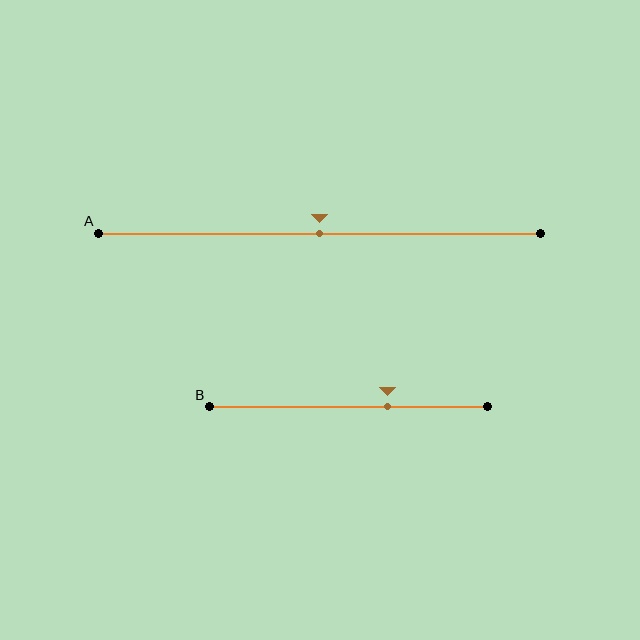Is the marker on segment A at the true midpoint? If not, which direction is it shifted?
Yes, the marker on segment A is at the true midpoint.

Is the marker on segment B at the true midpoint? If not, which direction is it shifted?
No, the marker on segment B is shifted to the right by about 14% of the segment length.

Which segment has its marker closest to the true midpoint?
Segment A has its marker closest to the true midpoint.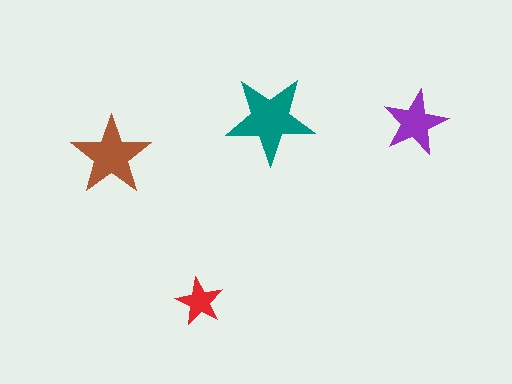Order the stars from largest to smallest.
the teal one, the brown one, the purple one, the red one.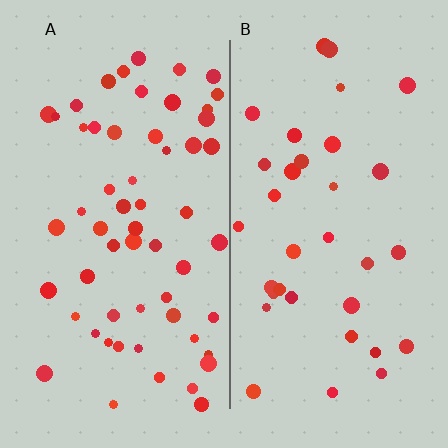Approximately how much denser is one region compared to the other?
Approximately 1.7× — region A over region B.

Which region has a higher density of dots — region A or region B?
A (the left).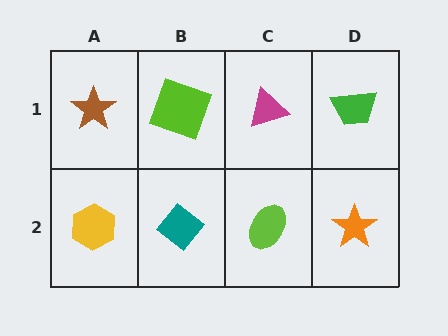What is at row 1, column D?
A green trapezoid.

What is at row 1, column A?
A brown star.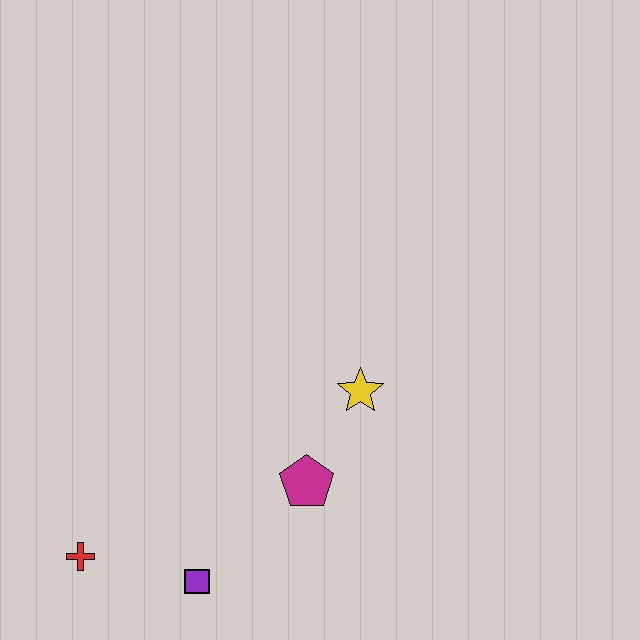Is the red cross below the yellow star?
Yes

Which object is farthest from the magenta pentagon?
The red cross is farthest from the magenta pentagon.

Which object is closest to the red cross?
The purple square is closest to the red cross.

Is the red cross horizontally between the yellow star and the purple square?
No